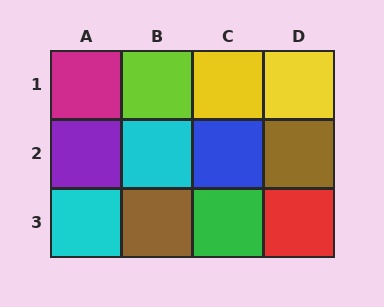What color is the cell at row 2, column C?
Blue.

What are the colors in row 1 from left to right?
Magenta, lime, yellow, yellow.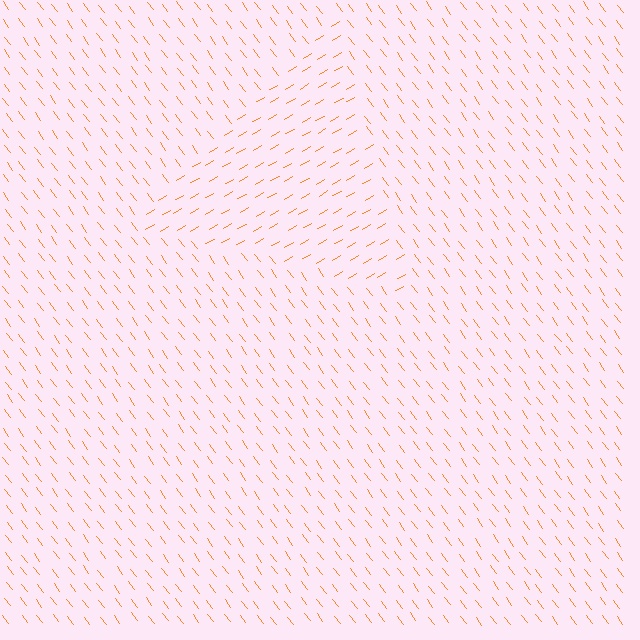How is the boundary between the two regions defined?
The boundary is defined purely by a change in line orientation (approximately 83 degrees difference). All lines are the same color and thickness.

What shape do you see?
I see a triangle.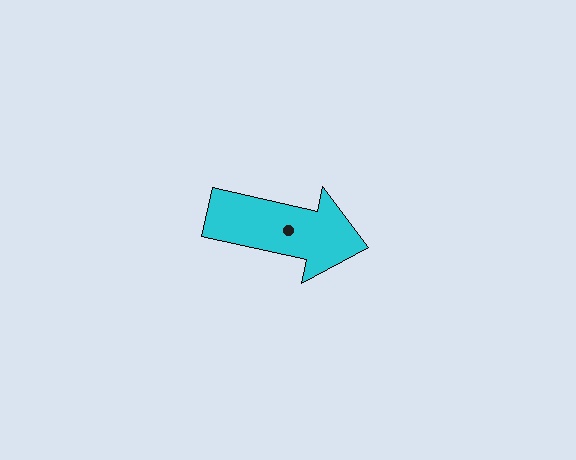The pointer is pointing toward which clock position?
Roughly 3 o'clock.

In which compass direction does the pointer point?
East.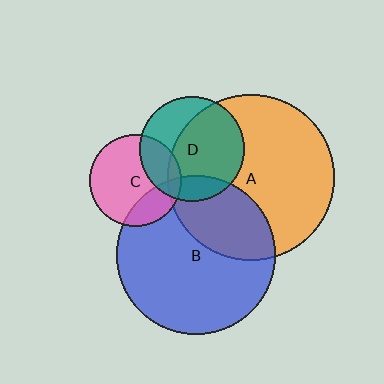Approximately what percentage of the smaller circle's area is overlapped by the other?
Approximately 25%.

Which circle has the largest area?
Circle A (orange).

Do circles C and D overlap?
Yes.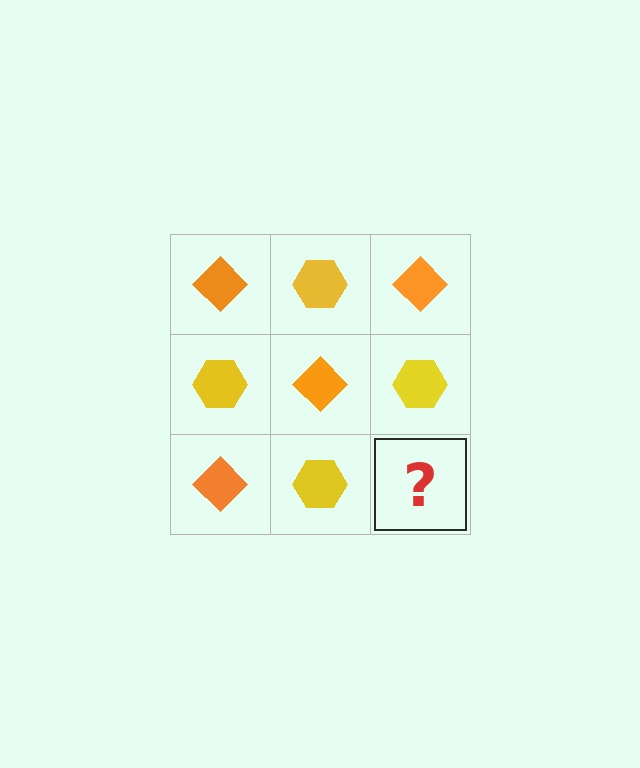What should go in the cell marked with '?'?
The missing cell should contain an orange diamond.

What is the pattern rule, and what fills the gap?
The rule is that it alternates orange diamond and yellow hexagon in a checkerboard pattern. The gap should be filled with an orange diamond.